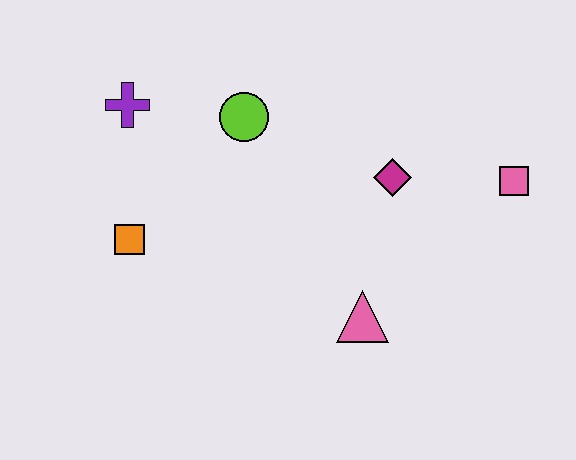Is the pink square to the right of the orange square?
Yes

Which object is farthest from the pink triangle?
The purple cross is farthest from the pink triangle.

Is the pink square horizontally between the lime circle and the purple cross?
No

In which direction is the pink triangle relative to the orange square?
The pink triangle is to the right of the orange square.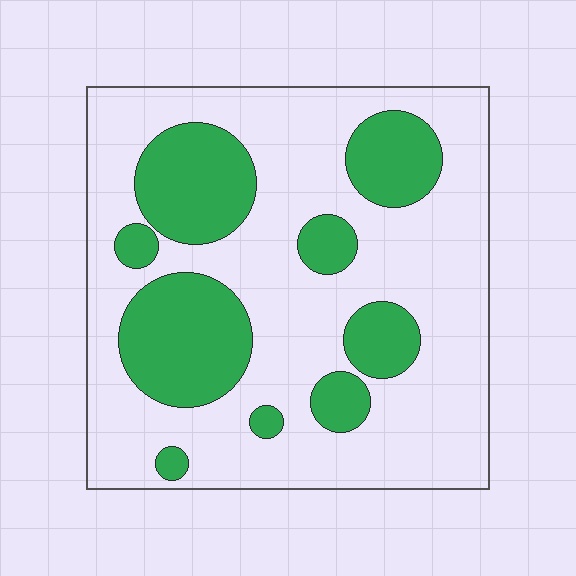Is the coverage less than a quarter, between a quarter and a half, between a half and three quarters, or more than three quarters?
Between a quarter and a half.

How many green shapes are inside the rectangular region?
9.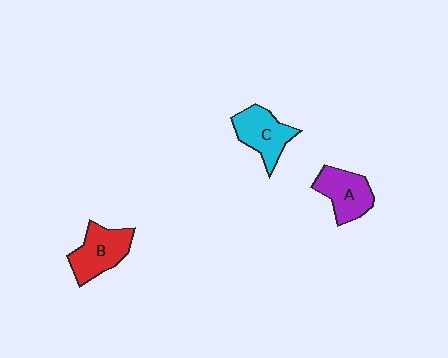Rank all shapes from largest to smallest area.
From largest to smallest: B (red), C (cyan), A (purple).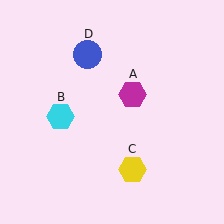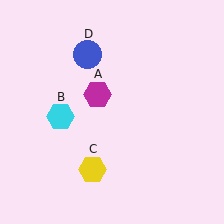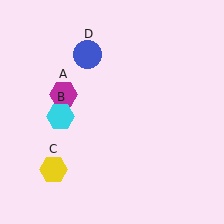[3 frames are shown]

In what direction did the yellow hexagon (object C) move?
The yellow hexagon (object C) moved left.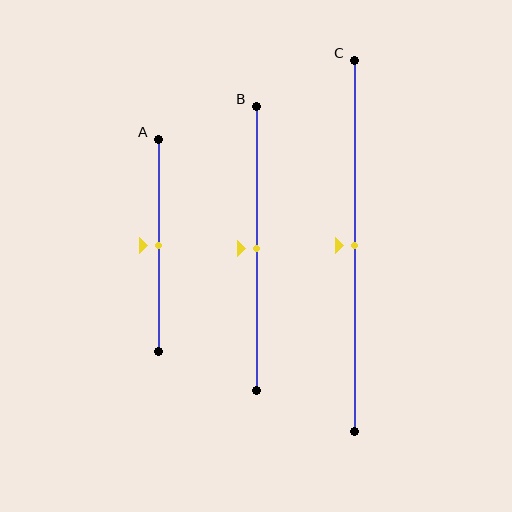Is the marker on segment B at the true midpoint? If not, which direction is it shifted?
Yes, the marker on segment B is at the true midpoint.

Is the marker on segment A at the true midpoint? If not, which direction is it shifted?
Yes, the marker on segment A is at the true midpoint.